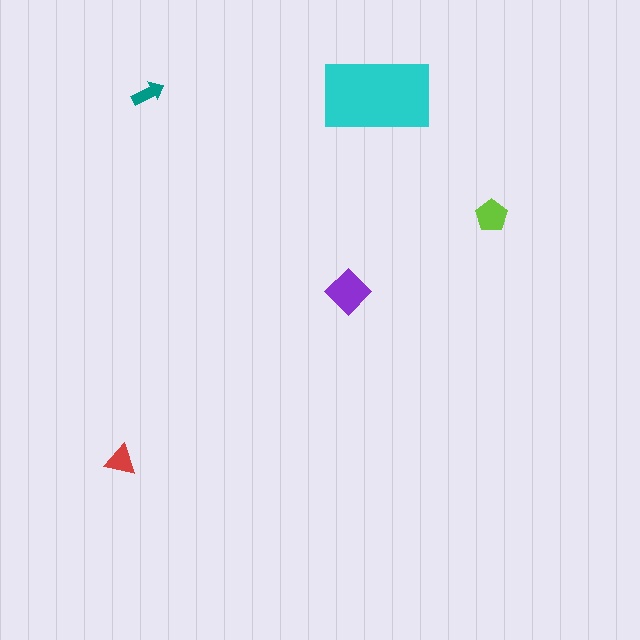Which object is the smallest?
The teal arrow.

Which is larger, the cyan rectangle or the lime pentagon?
The cyan rectangle.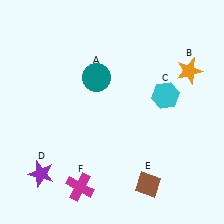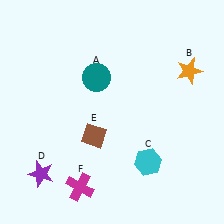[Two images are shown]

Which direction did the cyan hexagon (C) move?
The cyan hexagon (C) moved down.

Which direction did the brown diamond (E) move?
The brown diamond (E) moved left.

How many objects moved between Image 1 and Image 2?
2 objects moved between the two images.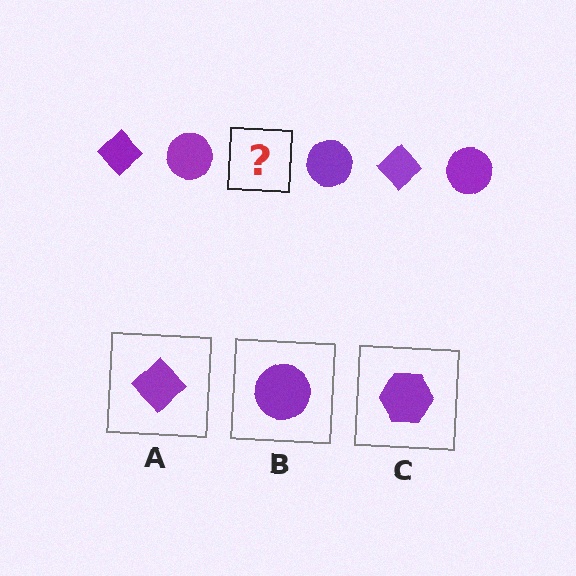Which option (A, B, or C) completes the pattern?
A.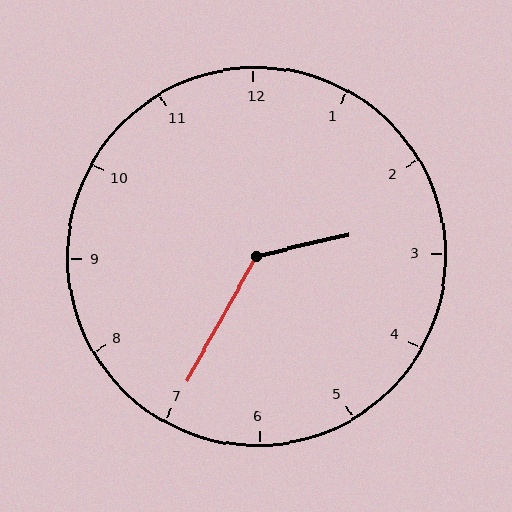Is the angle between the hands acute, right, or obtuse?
It is obtuse.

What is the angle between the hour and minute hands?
Approximately 132 degrees.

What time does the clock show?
2:35.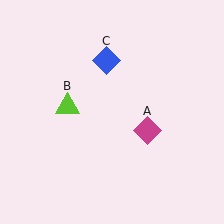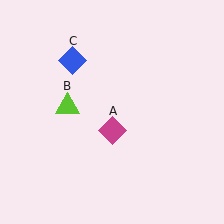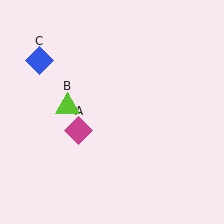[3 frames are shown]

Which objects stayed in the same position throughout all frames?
Lime triangle (object B) remained stationary.